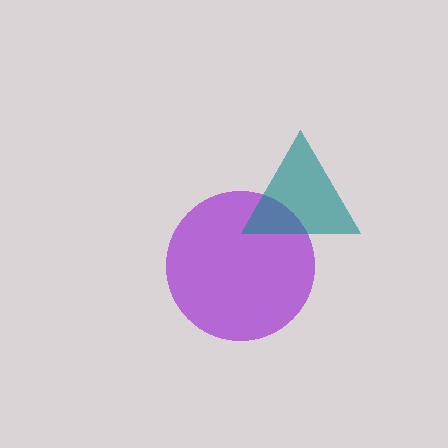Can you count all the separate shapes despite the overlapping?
Yes, there are 2 separate shapes.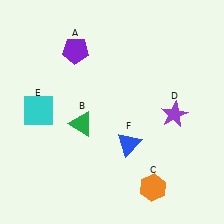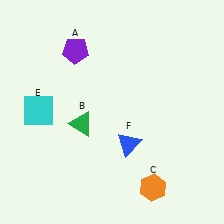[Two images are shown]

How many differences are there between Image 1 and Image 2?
There is 1 difference between the two images.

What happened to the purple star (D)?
The purple star (D) was removed in Image 2. It was in the bottom-right area of Image 1.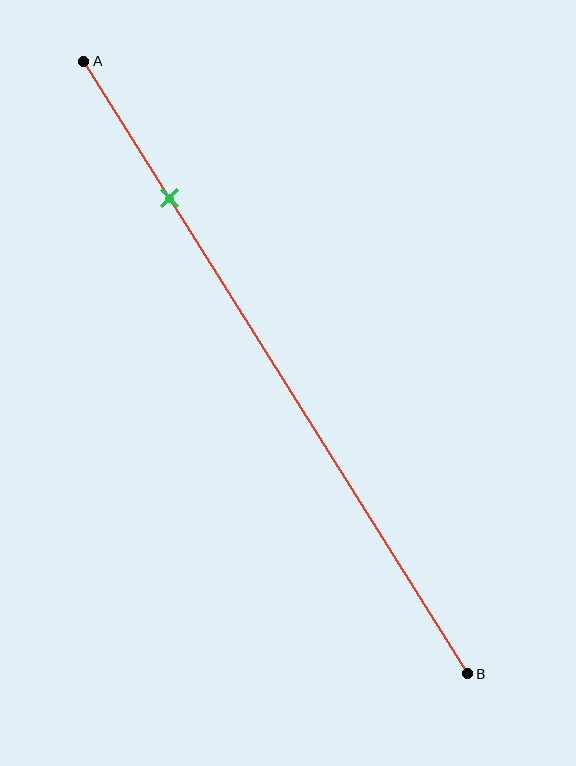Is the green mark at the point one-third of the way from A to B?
No, the mark is at about 20% from A, not at the 33% one-third point.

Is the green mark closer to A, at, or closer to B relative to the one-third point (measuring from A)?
The green mark is closer to point A than the one-third point of segment AB.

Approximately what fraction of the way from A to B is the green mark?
The green mark is approximately 20% of the way from A to B.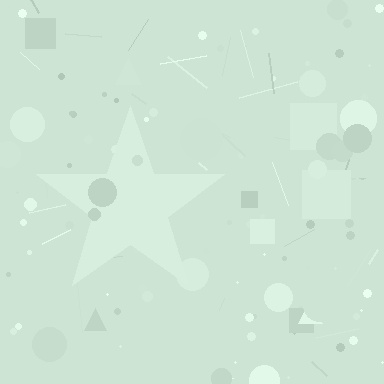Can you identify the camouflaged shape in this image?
The camouflaged shape is a star.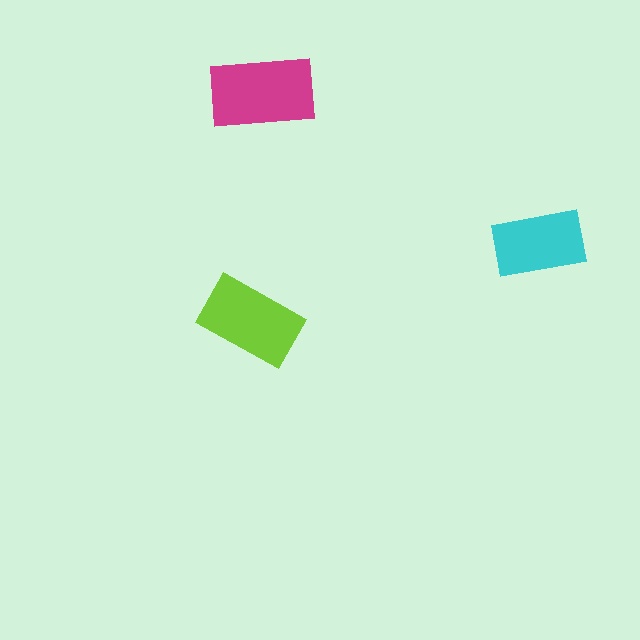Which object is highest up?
The magenta rectangle is topmost.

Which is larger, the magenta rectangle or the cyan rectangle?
The magenta one.